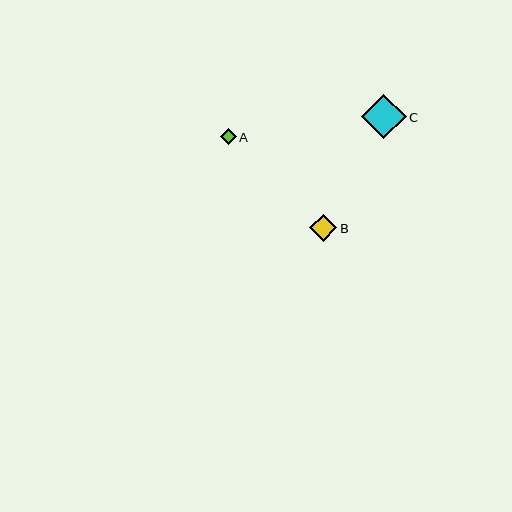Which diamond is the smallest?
Diamond A is the smallest with a size of approximately 16 pixels.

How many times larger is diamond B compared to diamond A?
Diamond B is approximately 1.7 times the size of diamond A.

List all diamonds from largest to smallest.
From largest to smallest: C, B, A.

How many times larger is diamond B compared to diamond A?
Diamond B is approximately 1.7 times the size of diamond A.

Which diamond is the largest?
Diamond C is the largest with a size of approximately 44 pixels.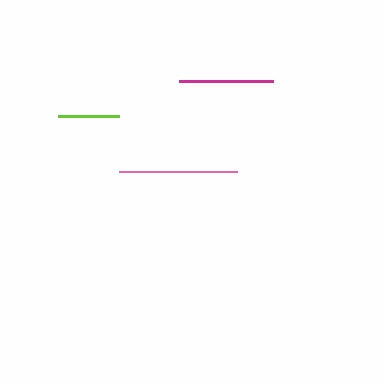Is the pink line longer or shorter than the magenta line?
The pink line is longer than the magenta line.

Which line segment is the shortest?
The lime line is the shortest at approximately 62 pixels.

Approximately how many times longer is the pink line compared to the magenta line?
The pink line is approximately 1.3 times the length of the magenta line.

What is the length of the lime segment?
The lime segment is approximately 62 pixels long.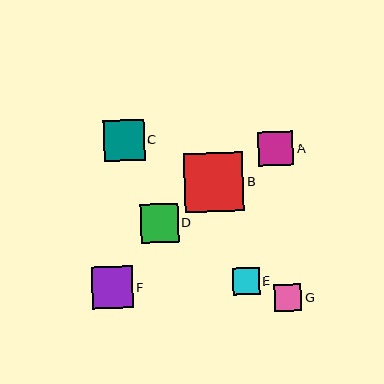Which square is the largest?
Square B is the largest with a size of approximately 59 pixels.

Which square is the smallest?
Square E is the smallest with a size of approximately 26 pixels.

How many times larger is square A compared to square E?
Square A is approximately 1.3 times the size of square E.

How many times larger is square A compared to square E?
Square A is approximately 1.3 times the size of square E.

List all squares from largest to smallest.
From largest to smallest: B, F, C, D, A, G, E.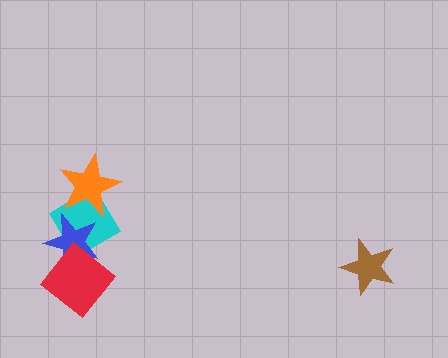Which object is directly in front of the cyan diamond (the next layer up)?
The blue star is directly in front of the cyan diamond.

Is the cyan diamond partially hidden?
Yes, it is partially covered by another shape.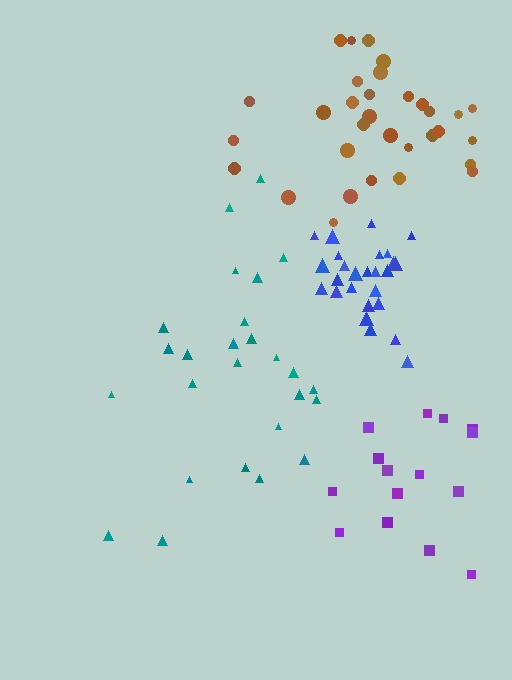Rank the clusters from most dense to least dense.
blue, brown, teal, purple.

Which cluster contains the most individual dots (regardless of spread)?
Brown (32).